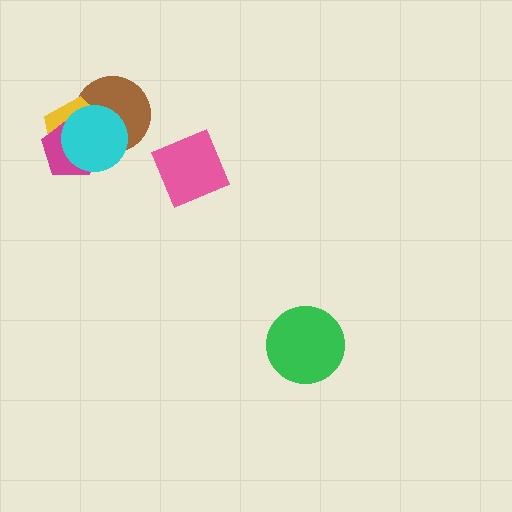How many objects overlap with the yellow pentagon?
3 objects overlap with the yellow pentagon.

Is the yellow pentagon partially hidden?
Yes, it is partially covered by another shape.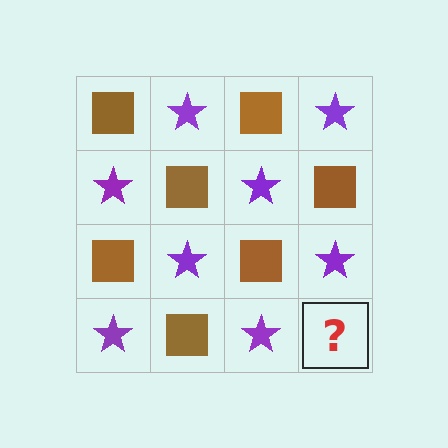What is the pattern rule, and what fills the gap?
The rule is that it alternates brown square and purple star in a checkerboard pattern. The gap should be filled with a brown square.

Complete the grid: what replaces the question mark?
The question mark should be replaced with a brown square.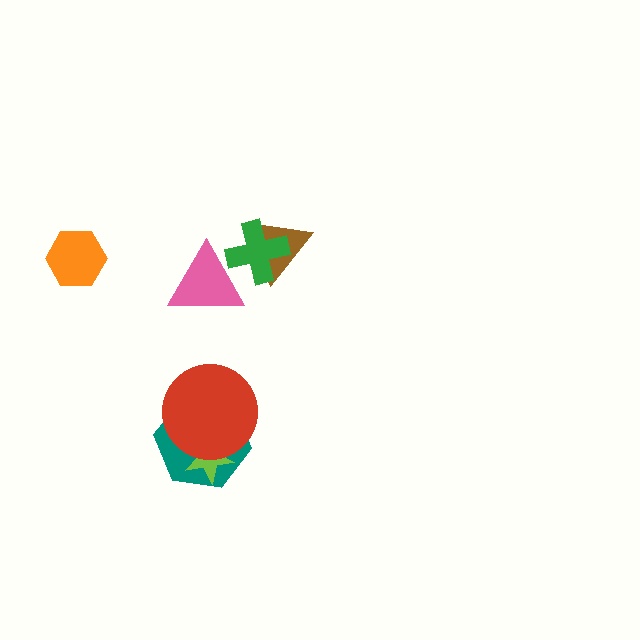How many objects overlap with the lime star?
2 objects overlap with the lime star.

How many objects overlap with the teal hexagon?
2 objects overlap with the teal hexagon.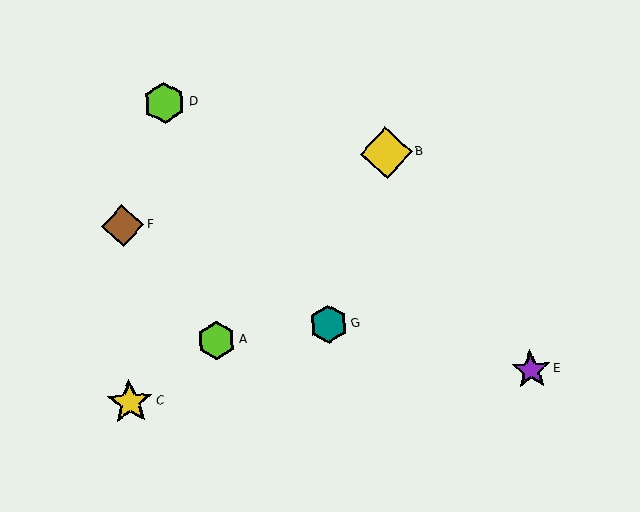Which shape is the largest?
The yellow diamond (labeled B) is the largest.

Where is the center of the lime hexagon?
The center of the lime hexagon is at (165, 103).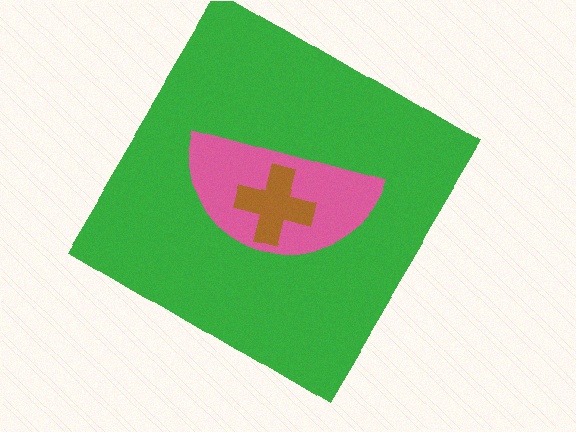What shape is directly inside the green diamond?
The pink semicircle.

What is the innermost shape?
The brown cross.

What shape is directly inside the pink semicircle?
The brown cross.